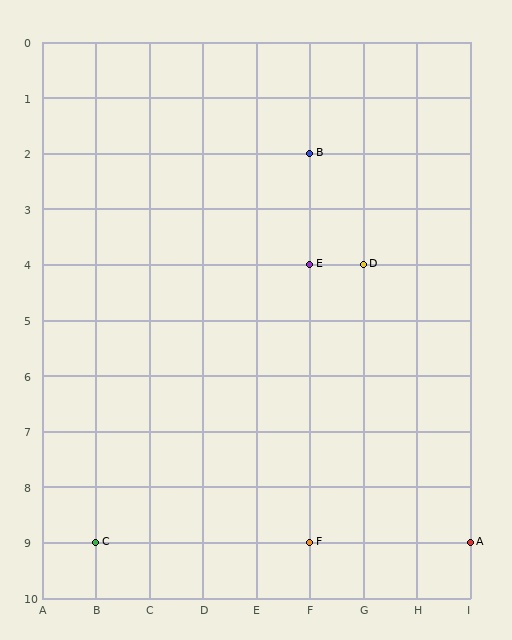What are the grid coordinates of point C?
Point C is at grid coordinates (B, 9).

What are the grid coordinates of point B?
Point B is at grid coordinates (F, 2).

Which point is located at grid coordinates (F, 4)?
Point E is at (F, 4).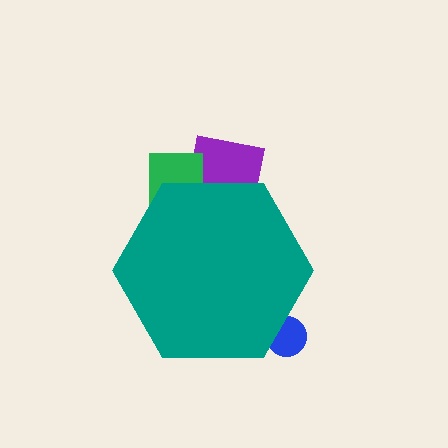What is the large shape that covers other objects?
A teal hexagon.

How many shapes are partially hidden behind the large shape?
3 shapes are partially hidden.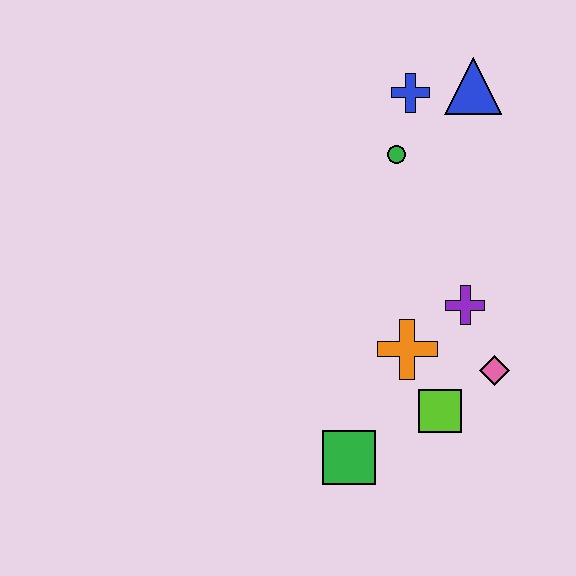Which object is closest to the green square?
The lime square is closest to the green square.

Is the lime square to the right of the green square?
Yes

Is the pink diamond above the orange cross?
No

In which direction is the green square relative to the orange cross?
The green square is below the orange cross.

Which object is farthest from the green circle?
The green square is farthest from the green circle.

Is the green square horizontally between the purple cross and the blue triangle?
No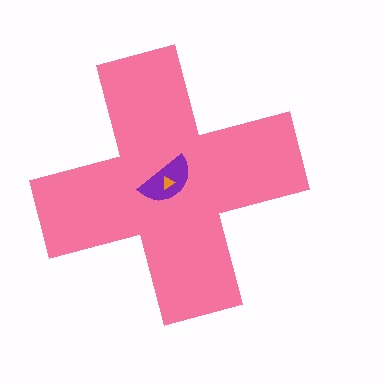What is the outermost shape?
The pink cross.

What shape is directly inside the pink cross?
The purple semicircle.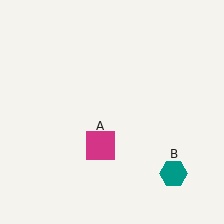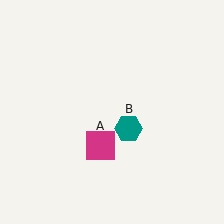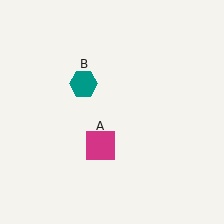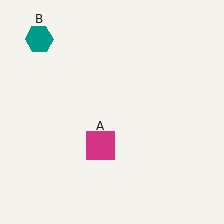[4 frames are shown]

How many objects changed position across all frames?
1 object changed position: teal hexagon (object B).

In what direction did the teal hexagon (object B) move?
The teal hexagon (object B) moved up and to the left.